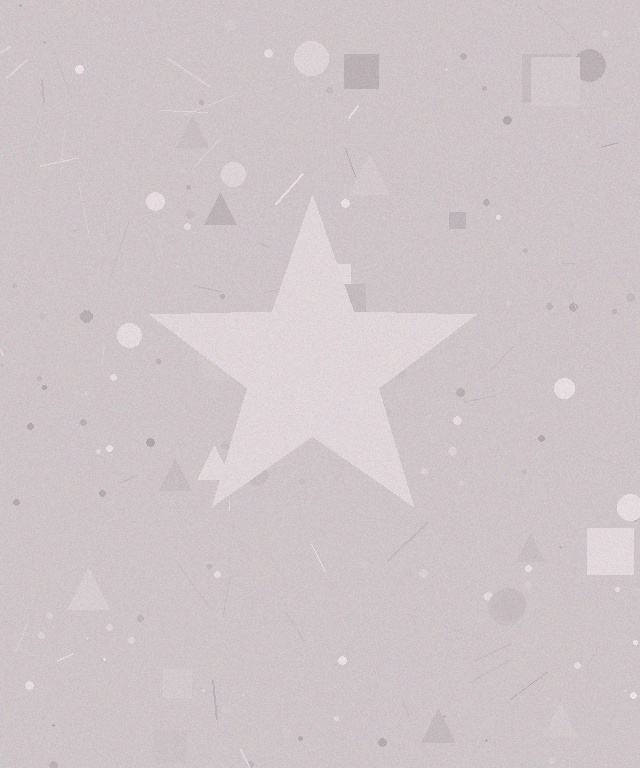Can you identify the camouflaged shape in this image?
The camouflaged shape is a star.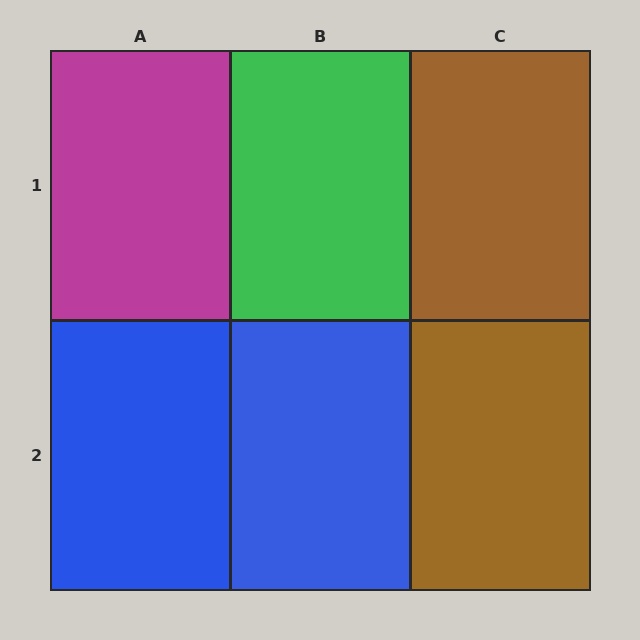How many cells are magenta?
1 cell is magenta.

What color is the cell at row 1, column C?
Brown.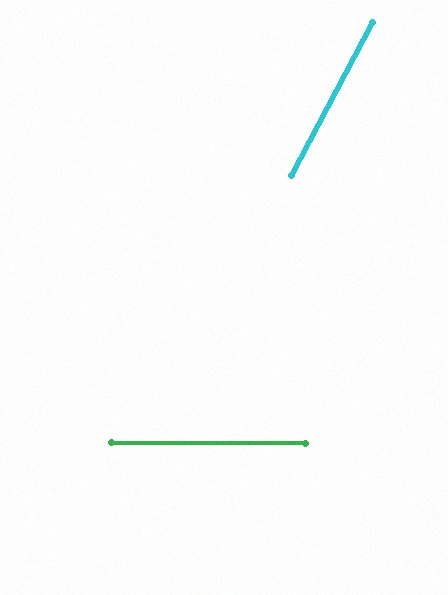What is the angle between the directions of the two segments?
Approximately 62 degrees.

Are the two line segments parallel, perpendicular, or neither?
Neither parallel nor perpendicular — they differ by about 62°.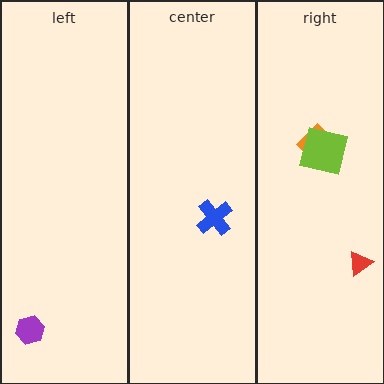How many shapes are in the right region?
3.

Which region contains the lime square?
The right region.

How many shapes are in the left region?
1.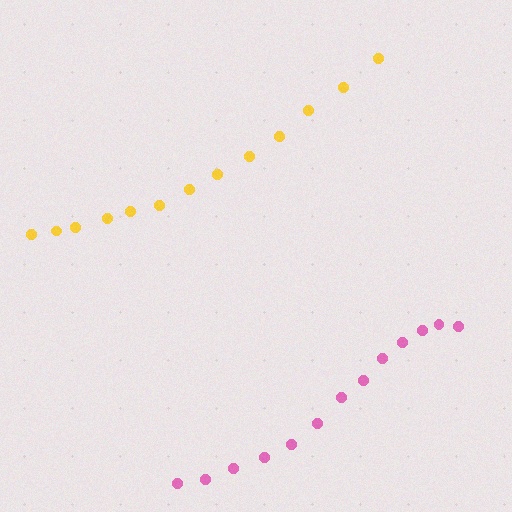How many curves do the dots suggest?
There are 2 distinct paths.